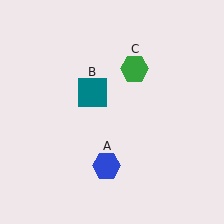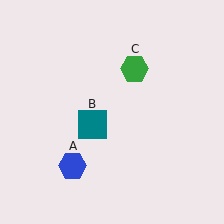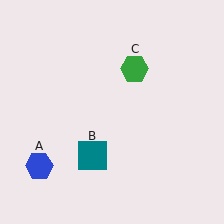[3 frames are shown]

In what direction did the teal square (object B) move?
The teal square (object B) moved down.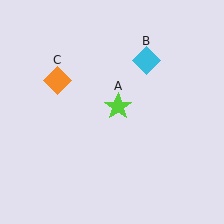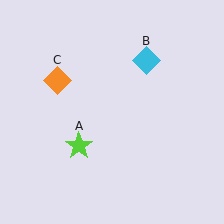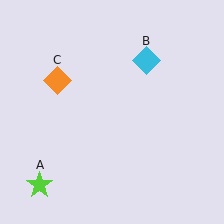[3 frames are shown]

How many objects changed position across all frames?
1 object changed position: lime star (object A).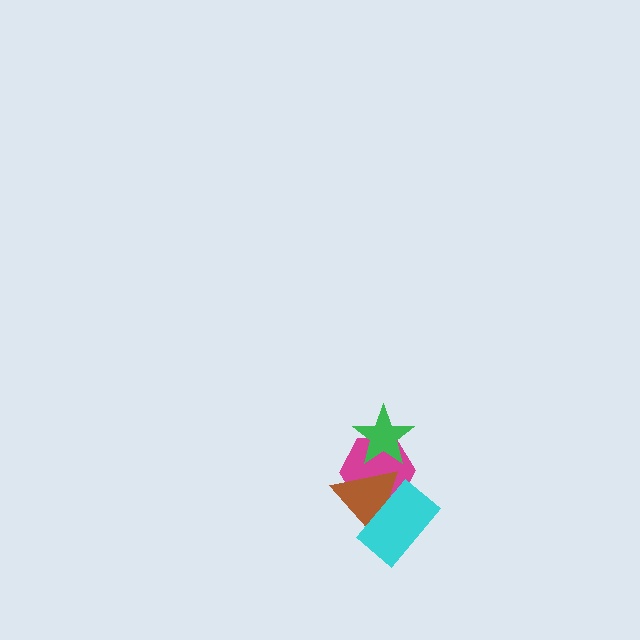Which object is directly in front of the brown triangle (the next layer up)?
The cyan rectangle is directly in front of the brown triangle.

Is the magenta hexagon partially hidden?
Yes, it is partially covered by another shape.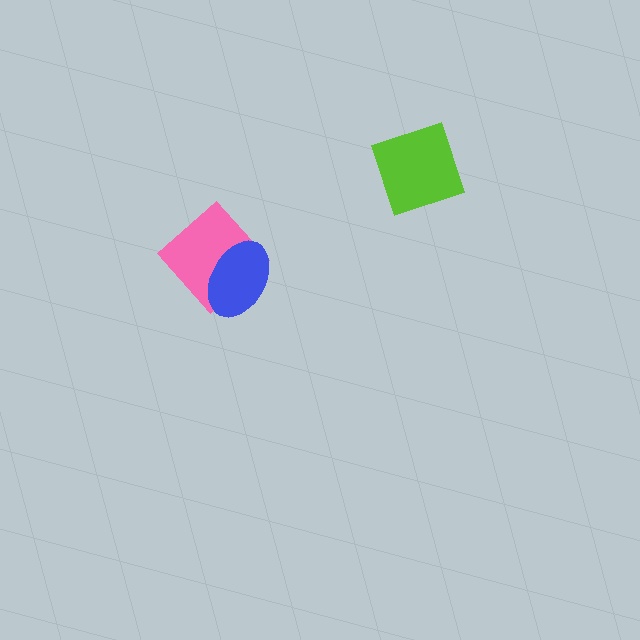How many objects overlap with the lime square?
0 objects overlap with the lime square.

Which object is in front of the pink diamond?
The blue ellipse is in front of the pink diamond.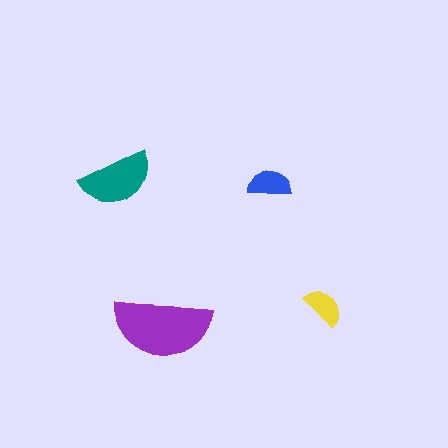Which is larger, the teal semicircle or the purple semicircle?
The purple one.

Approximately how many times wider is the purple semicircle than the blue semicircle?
About 2 times wider.